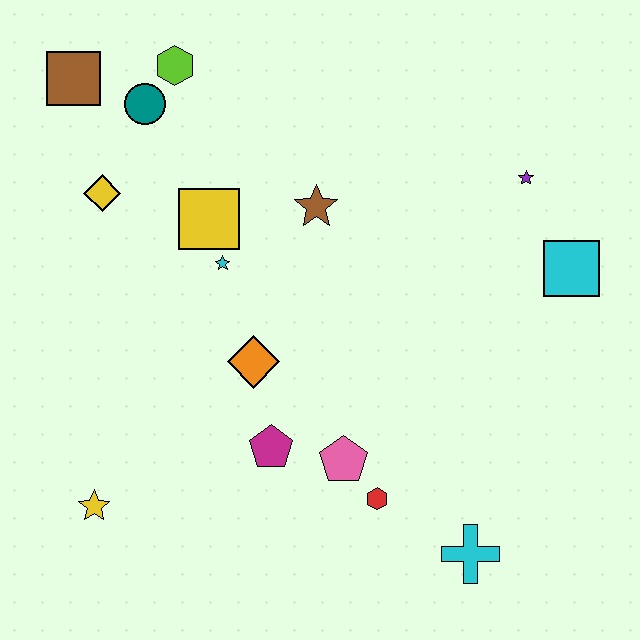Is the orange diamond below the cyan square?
Yes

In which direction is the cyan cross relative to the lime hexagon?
The cyan cross is below the lime hexagon.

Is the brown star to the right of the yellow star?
Yes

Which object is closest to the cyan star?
The yellow square is closest to the cyan star.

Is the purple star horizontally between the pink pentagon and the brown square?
No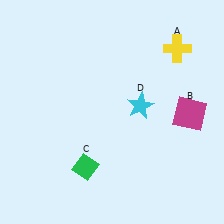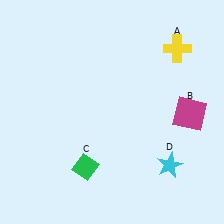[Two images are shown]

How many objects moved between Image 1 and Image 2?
1 object moved between the two images.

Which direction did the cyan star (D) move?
The cyan star (D) moved down.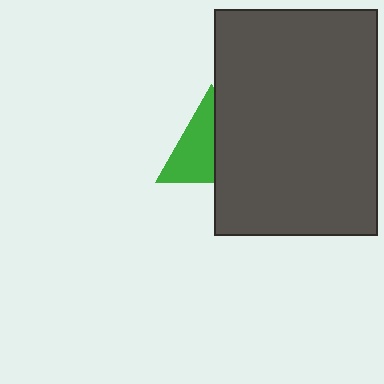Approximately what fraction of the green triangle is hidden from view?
Roughly 47% of the green triangle is hidden behind the dark gray rectangle.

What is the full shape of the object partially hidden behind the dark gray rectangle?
The partially hidden object is a green triangle.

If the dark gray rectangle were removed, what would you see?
You would see the complete green triangle.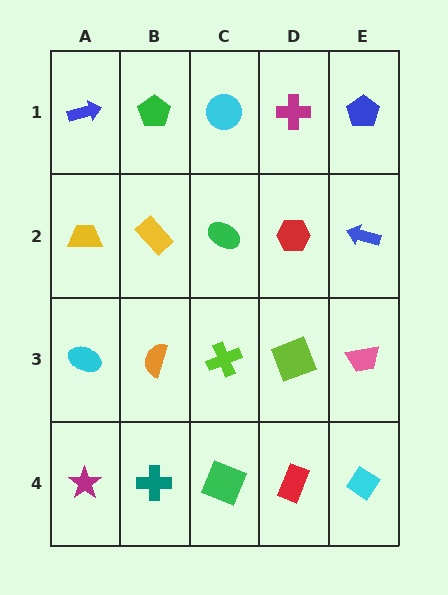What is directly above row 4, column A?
A cyan ellipse.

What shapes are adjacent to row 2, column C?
A cyan circle (row 1, column C), a lime cross (row 3, column C), a yellow rectangle (row 2, column B), a red hexagon (row 2, column D).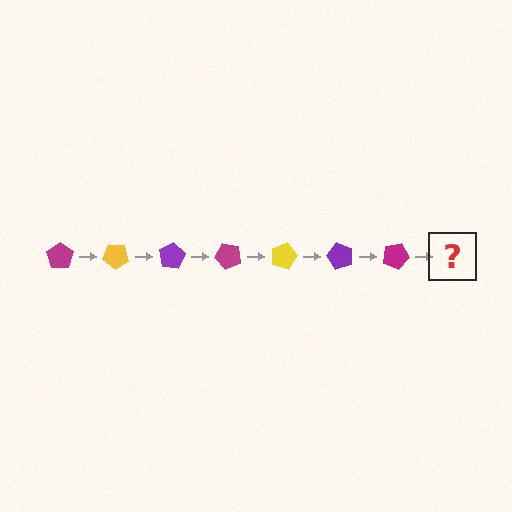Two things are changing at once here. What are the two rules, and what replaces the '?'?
The two rules are that it rotates 40 degrees each step and the color cycles through magenta, yellow, and purple. The '?' should be a yellow pentagon, rotated 280 degrees from the start.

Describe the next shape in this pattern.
It should be a yellow pentagon, rotated 280 degrees from the start.